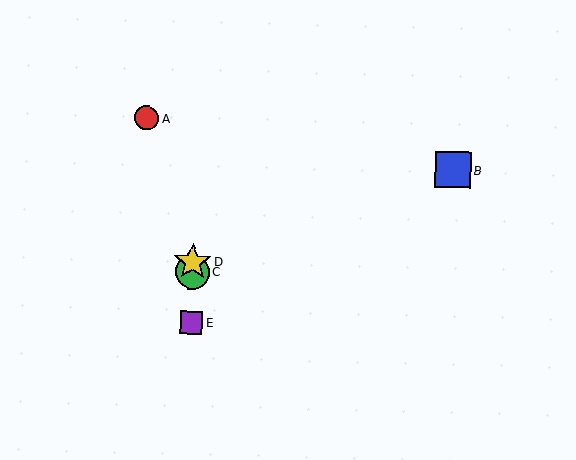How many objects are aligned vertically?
3 objects (C, D, E) are aligned vertically.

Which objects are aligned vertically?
Objects C, D, E are aligned vertically.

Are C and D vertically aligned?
Yes, both are at x≈192.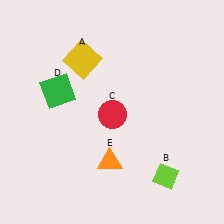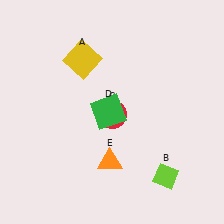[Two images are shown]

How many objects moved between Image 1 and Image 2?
1 object moved between the two images.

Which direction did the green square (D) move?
The green square (D) moved right.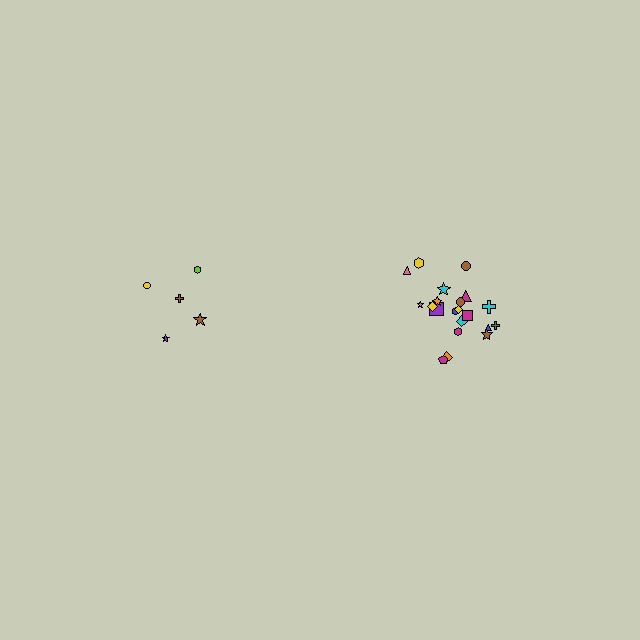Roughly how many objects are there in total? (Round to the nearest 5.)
Roughly 25 objects in total.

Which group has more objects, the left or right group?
The right group.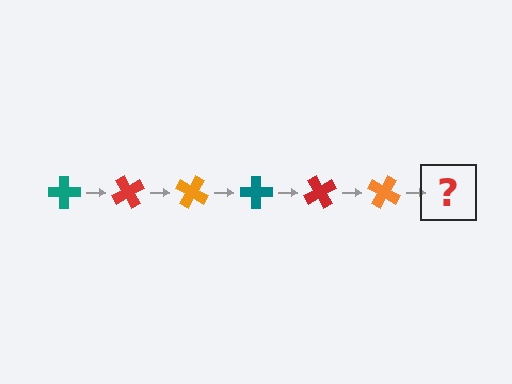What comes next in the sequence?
The next element should be a teal cross, rotated 360 degrees from the start.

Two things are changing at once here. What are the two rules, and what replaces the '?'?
The two rules are that it rotates 60 degrees each step and the color cycles through teal, red, and orange. The '?' should be a teal cross, rotated 360 degrees from the start.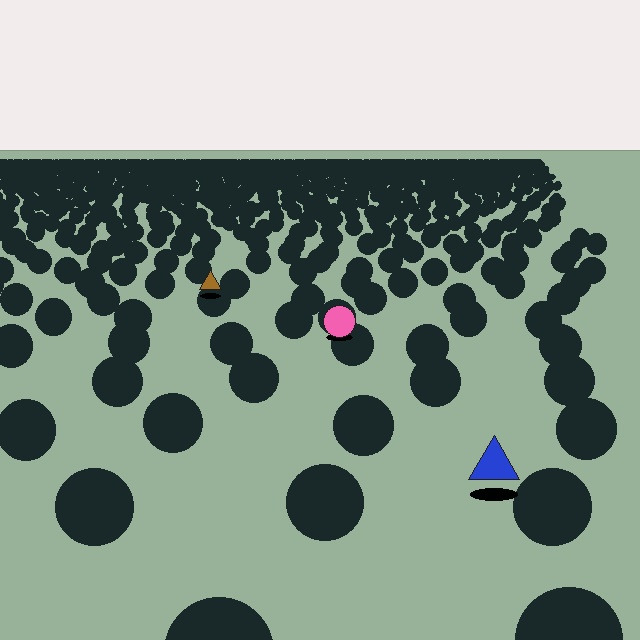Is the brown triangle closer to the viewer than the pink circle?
No. The pink circle is closer — you can tell from the texture gradient: the ground texture is coarser near it.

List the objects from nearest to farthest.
From nearest to farthest: the blue triangle, the pink circle, the brown triangle.